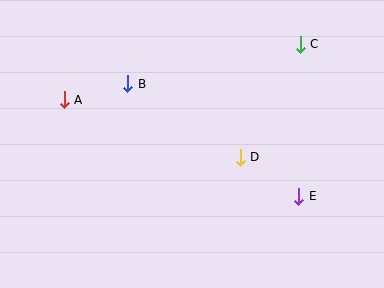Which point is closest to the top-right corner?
Point C is closest to the top-right corner.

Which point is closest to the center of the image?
Point D at (240, 157) is closest to the center.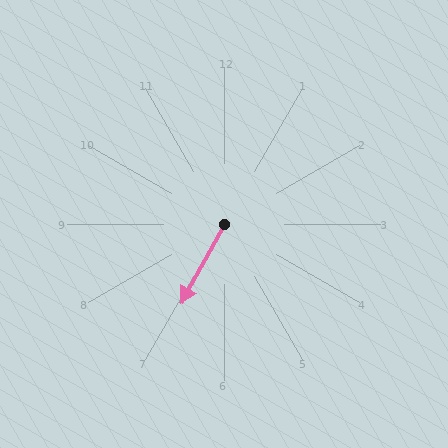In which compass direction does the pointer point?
Southwest.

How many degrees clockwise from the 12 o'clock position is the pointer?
Approximately 209 degrees.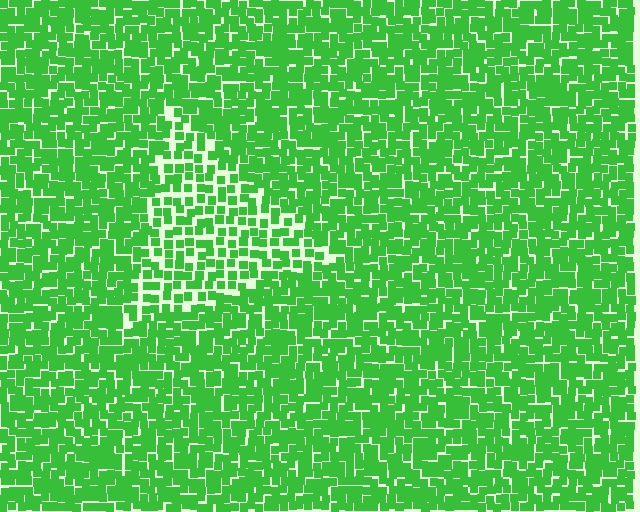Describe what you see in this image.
The image contains small green elements arranged at two different densities. A triangle-shaped region is visible where the elements are less densely packed than the surrounding area.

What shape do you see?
I see a triangle.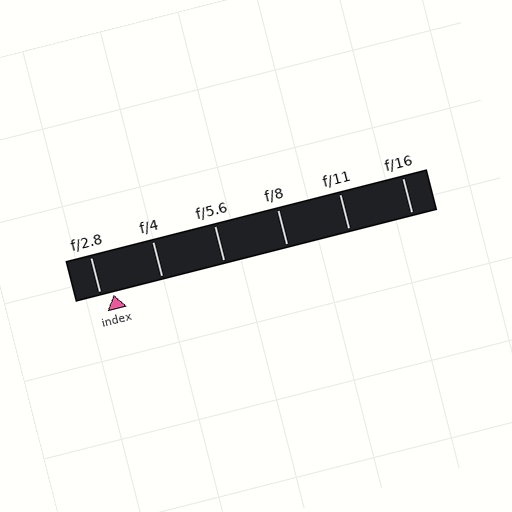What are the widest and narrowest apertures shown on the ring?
The widest aperture shown is f/2.8 and the narrowest is f/16.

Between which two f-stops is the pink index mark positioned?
The index mark is between f/2.8 and f/4.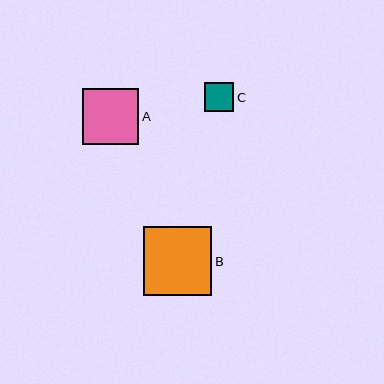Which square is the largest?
Square B is the largest with a size of approximately 69 pixels.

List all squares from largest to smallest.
From largest to smallest: B, A, C.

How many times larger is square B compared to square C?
Square B is approximately 2.4 times the size of square C.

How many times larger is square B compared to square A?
Square B is approximately 1.2 times the size of square A.